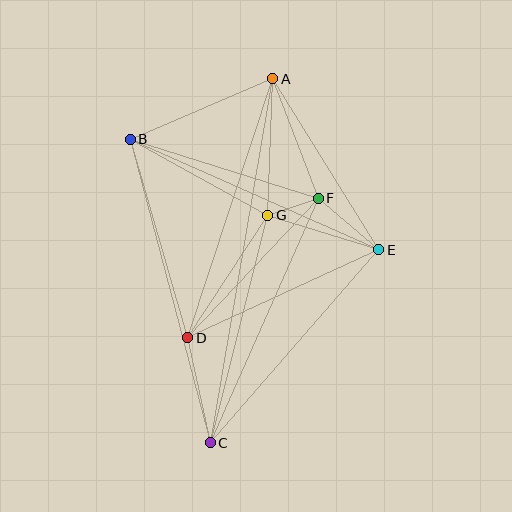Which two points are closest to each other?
Points F and G are closest to each other.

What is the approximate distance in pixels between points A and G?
The distance between A and G is approximately 136 pixels.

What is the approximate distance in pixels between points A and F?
The distance between A and F is approximately 128 pixels.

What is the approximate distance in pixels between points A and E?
The distance between A and E is approximately 201 pixels.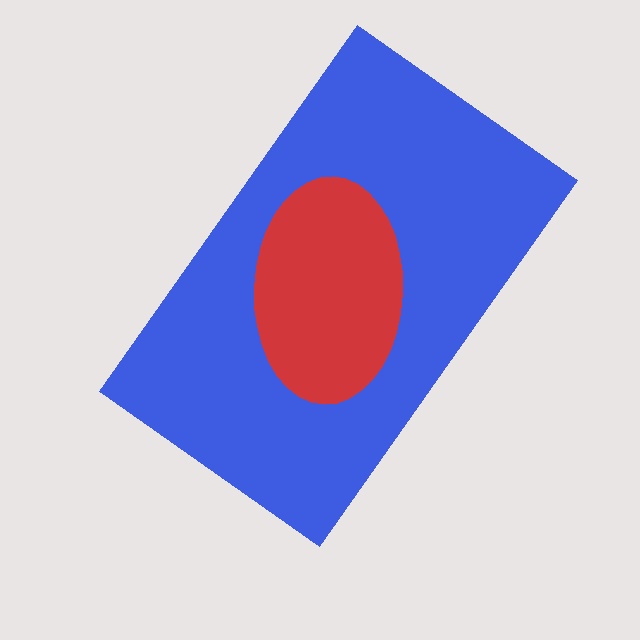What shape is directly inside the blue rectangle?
The red ellipse.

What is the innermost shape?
The red ellipse.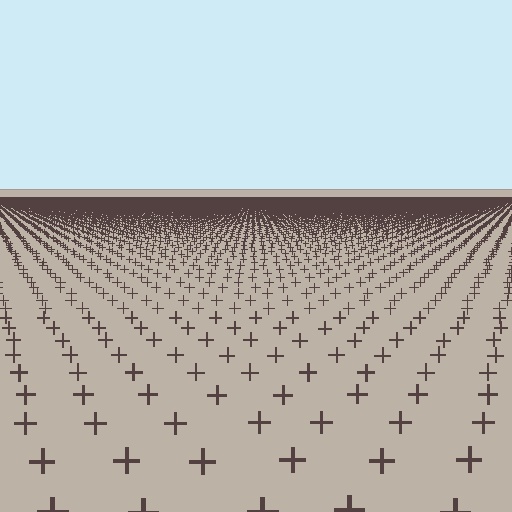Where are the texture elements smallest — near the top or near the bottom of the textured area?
Near the top.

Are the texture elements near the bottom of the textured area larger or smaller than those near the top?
Larger. Near the bottom, elements are closer to the viewer and appear at a bigger on-screen size.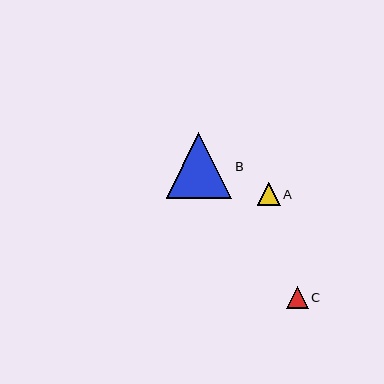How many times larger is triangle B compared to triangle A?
Triangle B is approximately 2.9 times the size of triangle A.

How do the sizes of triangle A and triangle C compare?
Triangle A and triangle C are approximately the same size.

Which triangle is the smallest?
Triangle C is the smallest with a size of approximately 22 pixels.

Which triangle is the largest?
Triangle B is the largest with a size of approximately 65 pixels.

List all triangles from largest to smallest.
From largest to smallest: B, A, C.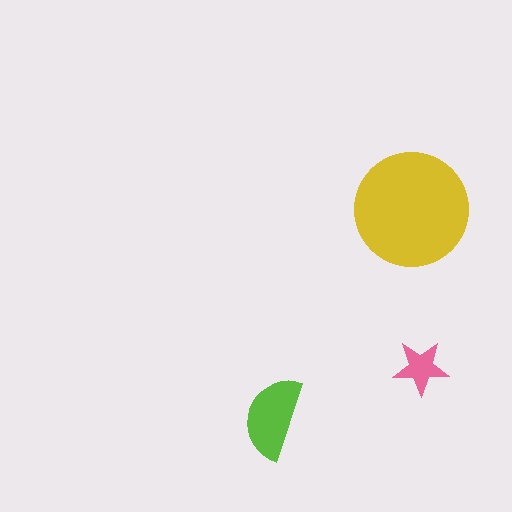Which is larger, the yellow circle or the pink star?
The yellow circle.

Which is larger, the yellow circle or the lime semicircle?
The yellow circle.